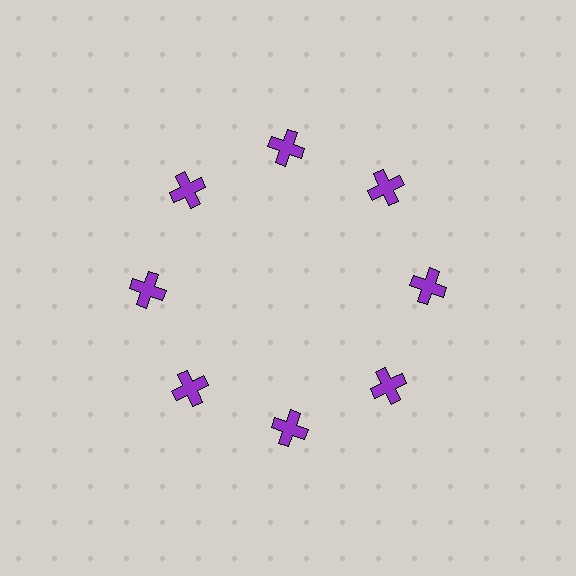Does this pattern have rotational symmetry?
Yes, this pattern has 8-fold rotational symmetry. It looks the same after rotating 45 degrees around the center.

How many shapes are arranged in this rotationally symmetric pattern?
There are 8 shapes, arranged in 8 groups of 1.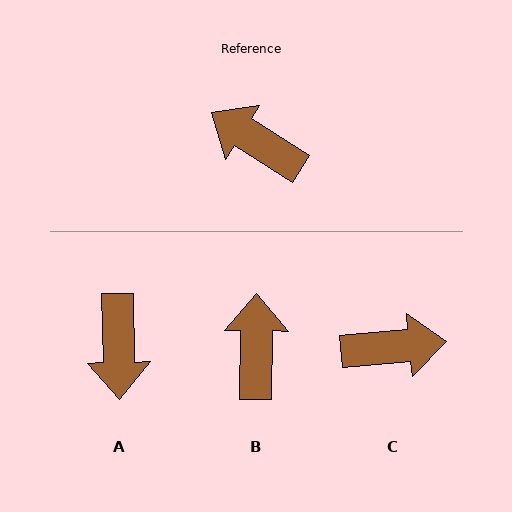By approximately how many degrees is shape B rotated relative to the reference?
Approximately 59 degrees clockwise.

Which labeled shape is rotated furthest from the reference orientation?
C, about 142 degrees away.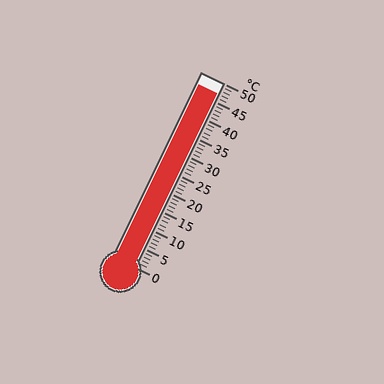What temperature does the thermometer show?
The thermometer shows approximately 47°C.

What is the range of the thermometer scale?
The thermometer scale ranges from 0°C to 50°C.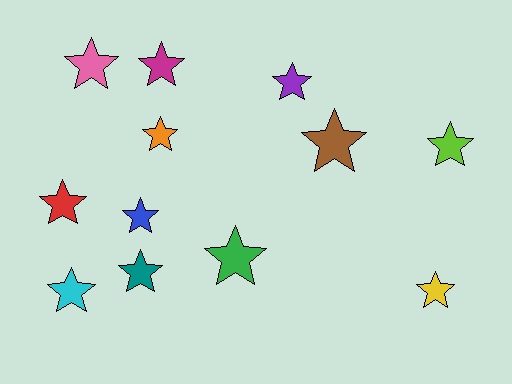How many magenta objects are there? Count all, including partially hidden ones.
There is 1 magenta object.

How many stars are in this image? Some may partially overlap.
There are 12 stars.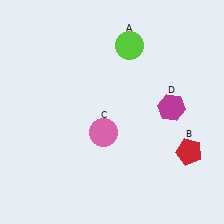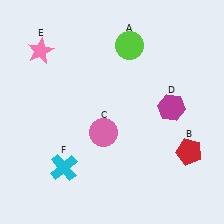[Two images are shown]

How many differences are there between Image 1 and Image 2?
There are 2 differences between the two images.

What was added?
A pink star (E), a cyan cross (F) were added in Image 2.